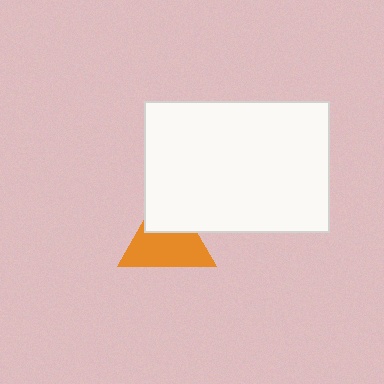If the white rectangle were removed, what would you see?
You would see the complete orange triangle.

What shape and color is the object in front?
The object in front is a white rectangle.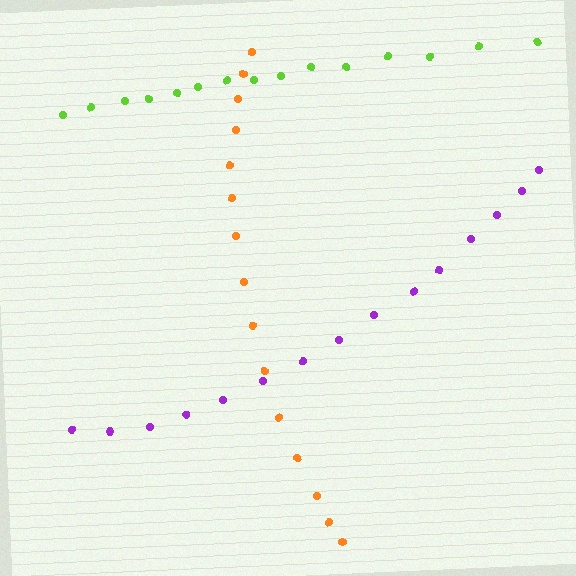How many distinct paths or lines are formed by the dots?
There are 3 distinct paths.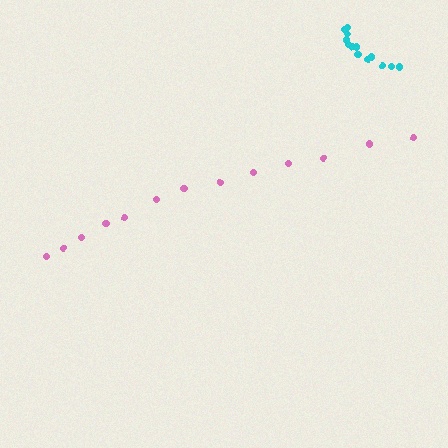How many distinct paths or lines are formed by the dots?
There are 2 distinct paths.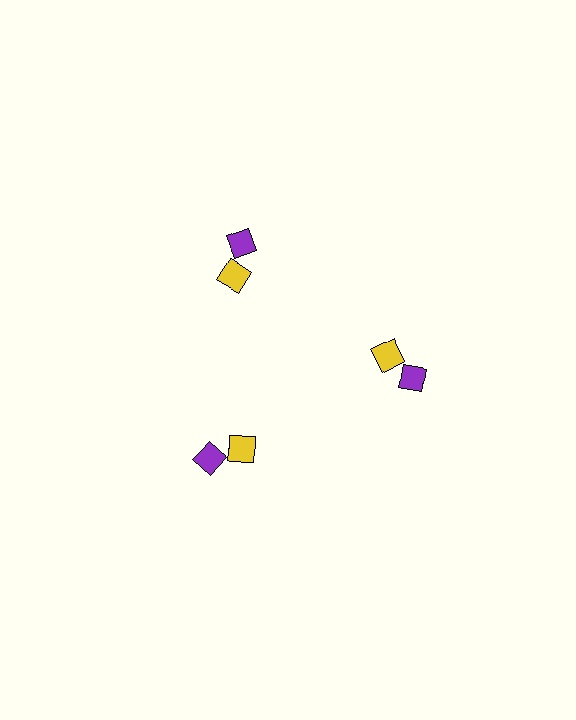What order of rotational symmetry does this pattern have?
This pattern has 3-fold rotational symmetry.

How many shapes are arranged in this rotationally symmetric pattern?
There are 6 shapes, arranged in 3 groups of 2.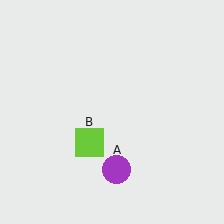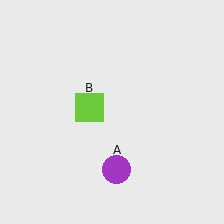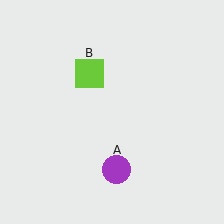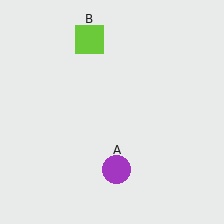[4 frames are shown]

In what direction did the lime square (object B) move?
The lime square (object B) moved up.